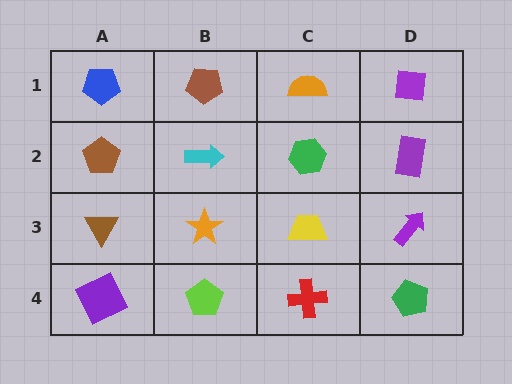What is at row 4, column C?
A red cross.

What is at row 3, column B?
An orange star.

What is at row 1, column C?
An orange semicircle.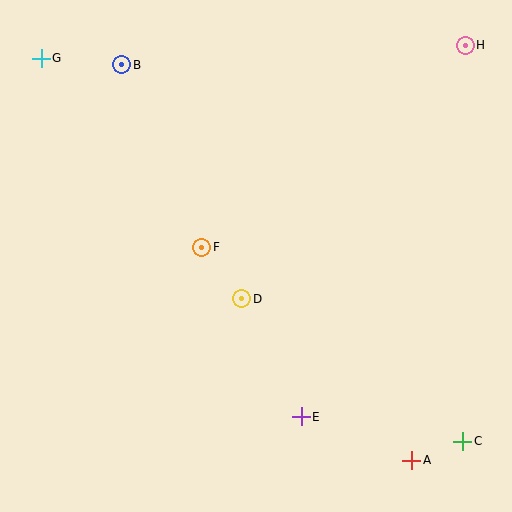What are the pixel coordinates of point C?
Point C is at (463, 441).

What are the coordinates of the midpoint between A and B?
The midpoint between A and B is at (267, 263).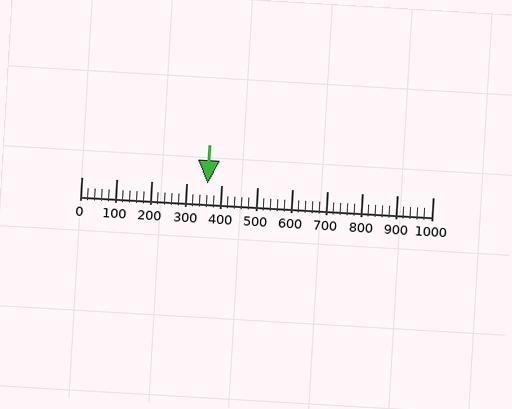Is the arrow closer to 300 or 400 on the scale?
The arrow is closer to 400.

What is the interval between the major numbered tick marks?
The major tick marks are spaced 100 units apart.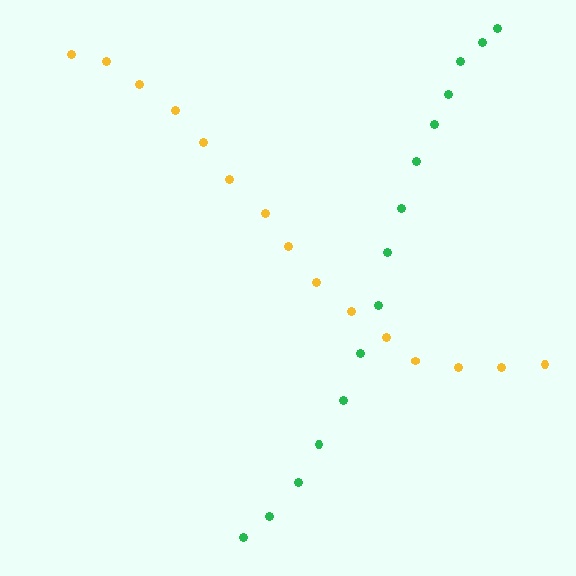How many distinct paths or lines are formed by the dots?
There are 2 distinct paths.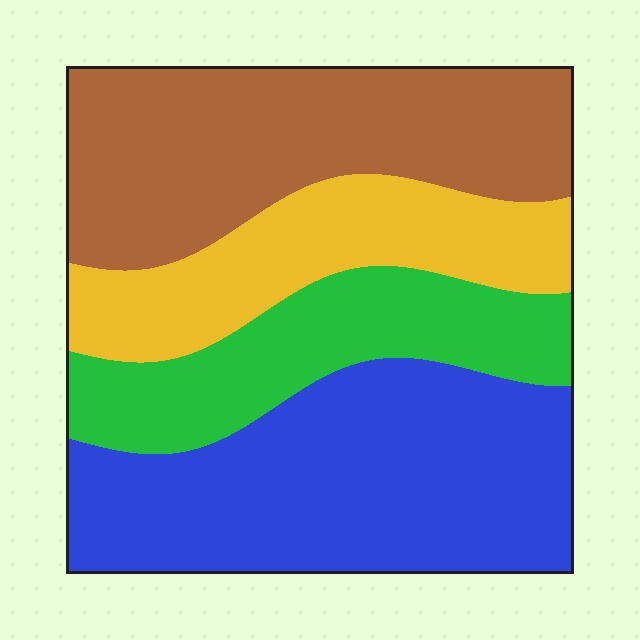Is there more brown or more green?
Brown.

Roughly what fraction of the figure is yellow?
Yellow covers about 20% of the figure.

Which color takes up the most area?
Blue, at roughly 35%.